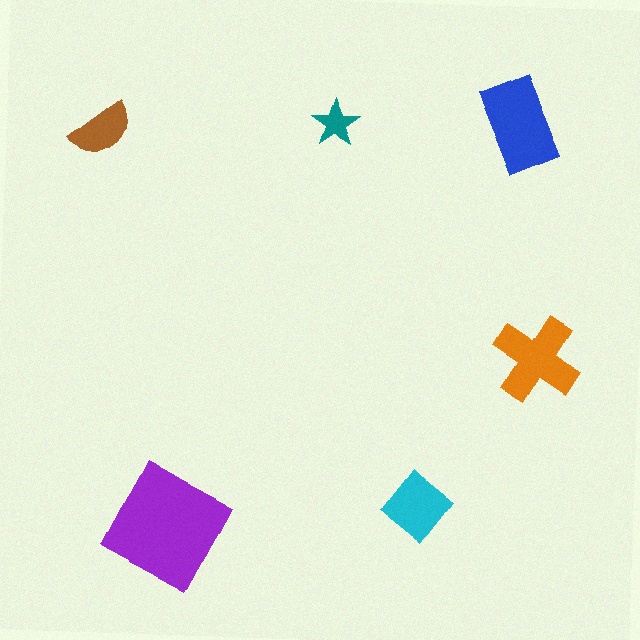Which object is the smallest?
The teal star.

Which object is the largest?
The purple square.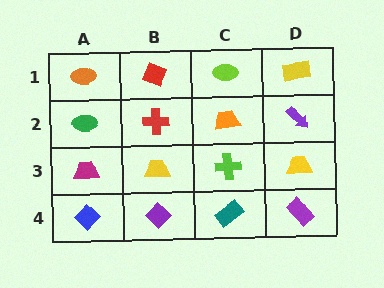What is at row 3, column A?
A magenta trapezoid.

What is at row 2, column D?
A purple arrow.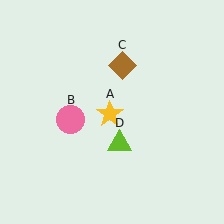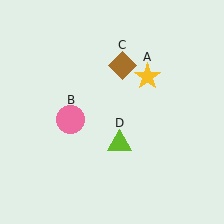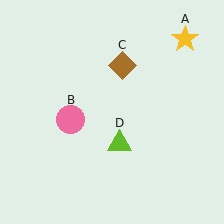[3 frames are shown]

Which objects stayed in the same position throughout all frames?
Pink circle (object B) and brown diamond (object C) and lime triangle (object D) remained stationary.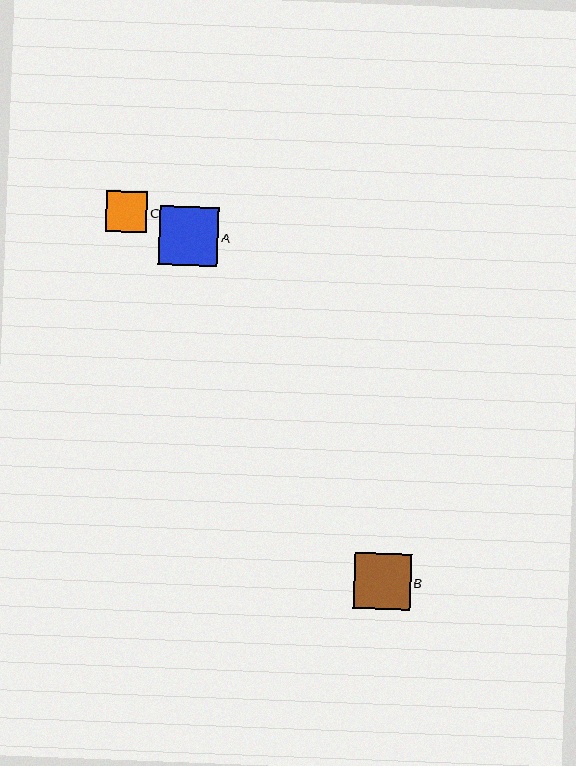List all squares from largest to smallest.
From largest to smallest: A, B, C.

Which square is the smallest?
Square C is the smallest with a size of approximately 41 pixels.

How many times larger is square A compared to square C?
Square A is approximately 1.5 times the size of square C.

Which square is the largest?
Square A is the largest with a size of approximately 59 pixels.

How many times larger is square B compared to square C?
Square B is approximately 1.4 times the size of square C.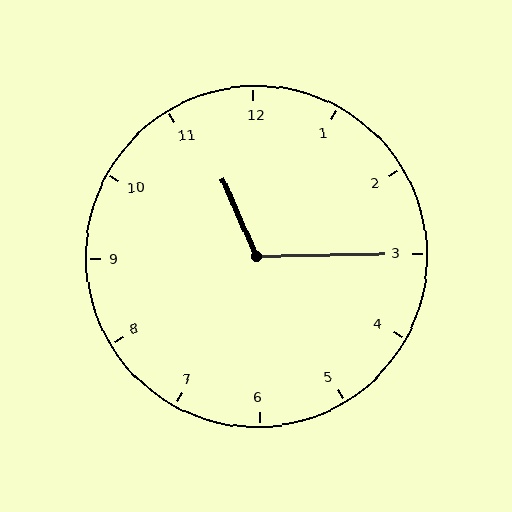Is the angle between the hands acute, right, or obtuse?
It is obtuse.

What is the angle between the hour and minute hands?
Approximately 112 degrees.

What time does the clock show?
11:15.